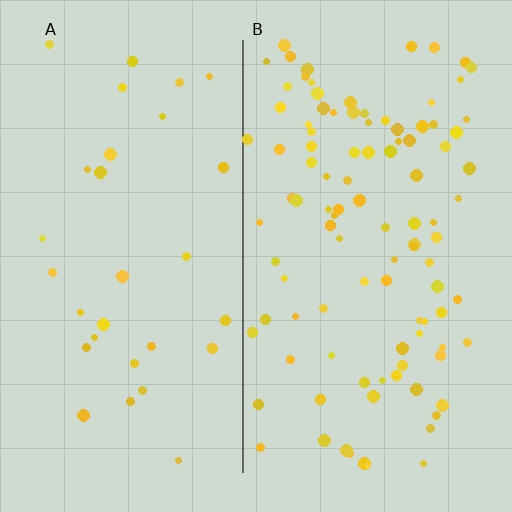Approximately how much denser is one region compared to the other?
Approximately 3.4× — region B over region A.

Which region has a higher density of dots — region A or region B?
B (the right).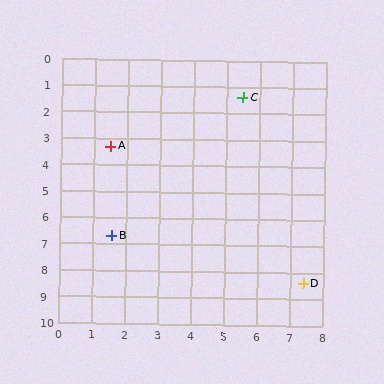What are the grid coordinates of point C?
Point C is at approximately (5.5, 1.4).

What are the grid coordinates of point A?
Point A is at approximately (1.5, 3.3).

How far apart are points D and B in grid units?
Points D and B are about 6.0 grid units apart.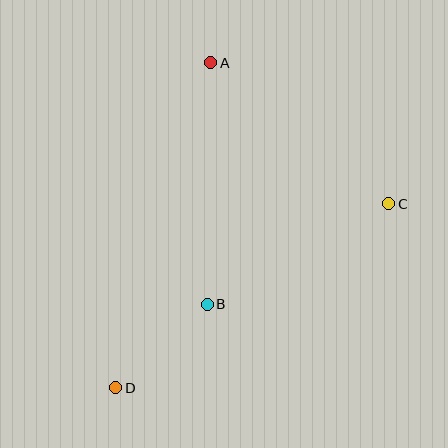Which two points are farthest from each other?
Points A and D are farthest from each other.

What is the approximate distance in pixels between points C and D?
The distance between C and D is approximately 329 pixels.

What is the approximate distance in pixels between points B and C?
The distance between B and C is approximately 208 pixels.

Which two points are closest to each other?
Points B and D are closest to each other.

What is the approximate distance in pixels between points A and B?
The distance between A and B is approximately 242 pixels.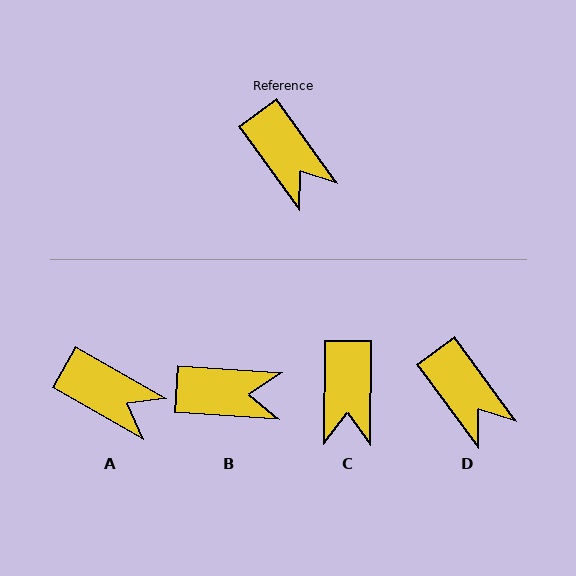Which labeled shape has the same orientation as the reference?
D.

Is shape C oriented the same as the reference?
No, it is off by about 37 degrees.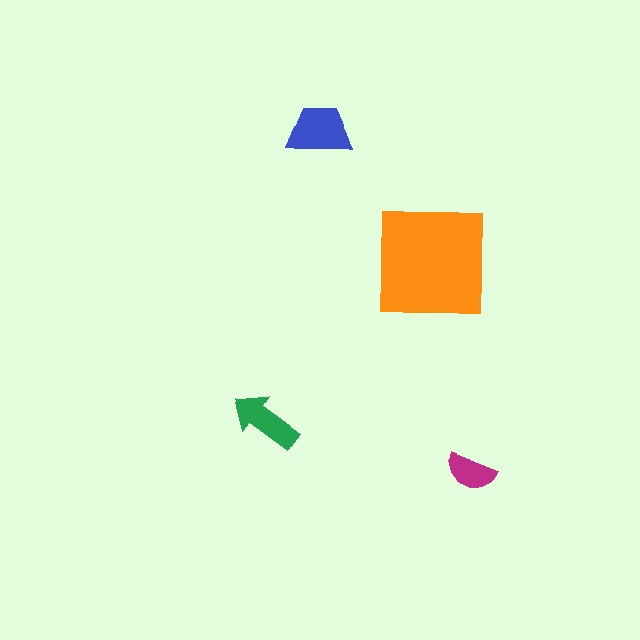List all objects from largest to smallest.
The orange square, the blue trapezoid, the green arrow, the magenta semicircle.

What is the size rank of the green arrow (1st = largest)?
3rd.